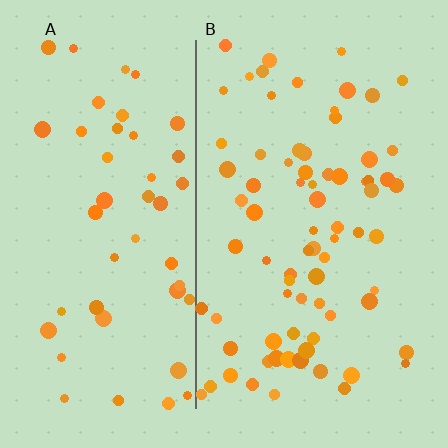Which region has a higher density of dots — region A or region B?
B (the right).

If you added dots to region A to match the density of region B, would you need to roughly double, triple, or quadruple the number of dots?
Approximately double.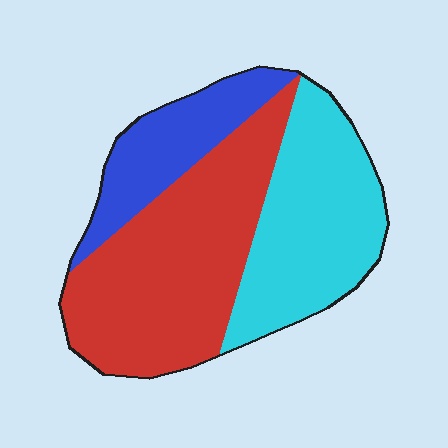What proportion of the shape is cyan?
Cyan takes up about one third (1/3) of the shape.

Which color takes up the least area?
Blue, at roughly 20%.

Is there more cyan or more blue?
Cyan.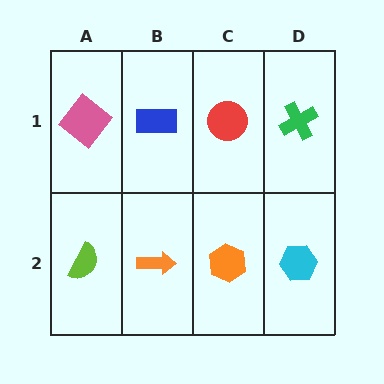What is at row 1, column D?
A green cross.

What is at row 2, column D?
A cyan hexagon.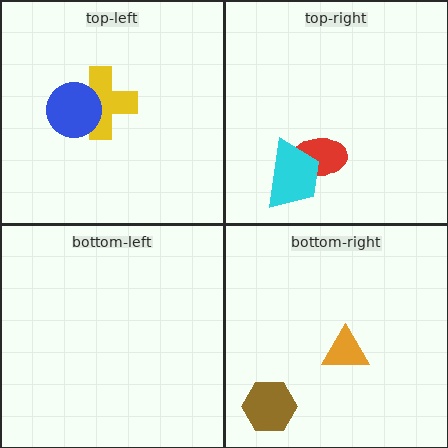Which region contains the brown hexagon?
The bottom-right region.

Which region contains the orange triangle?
The bottom-right region.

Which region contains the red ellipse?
The top-right region.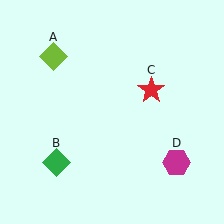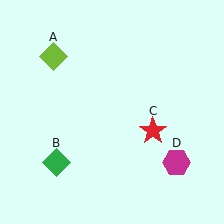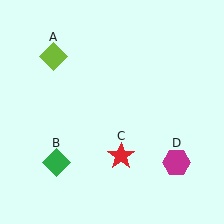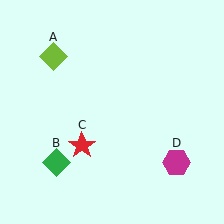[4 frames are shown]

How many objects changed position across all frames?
1 object changed position: red star (object C).